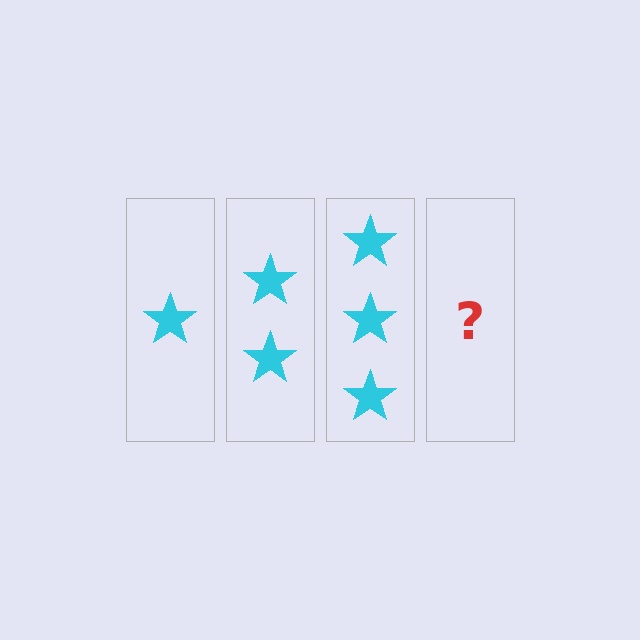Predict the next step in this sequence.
The next step is 4 stars.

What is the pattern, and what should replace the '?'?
The pattern is that each step adds one more star. The '?' should be 4 stars.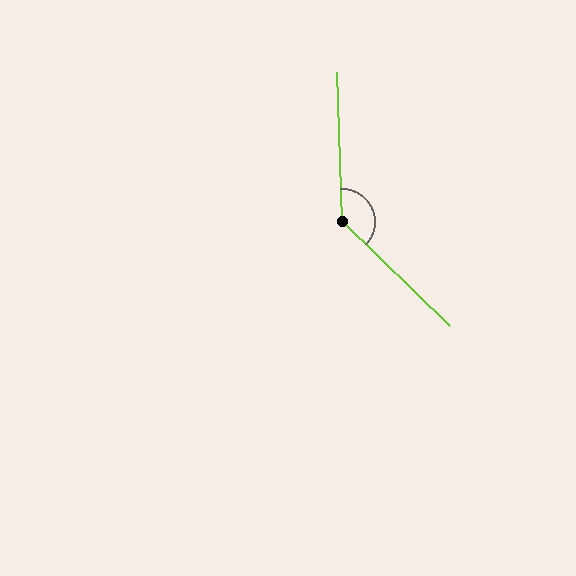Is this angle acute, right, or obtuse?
It is obtuse.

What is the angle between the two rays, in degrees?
Approximately 136 degrees.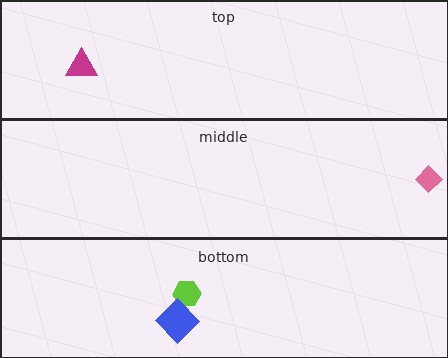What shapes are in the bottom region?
The lime hexagon, the blue diamond.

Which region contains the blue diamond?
The bottom region.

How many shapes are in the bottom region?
2.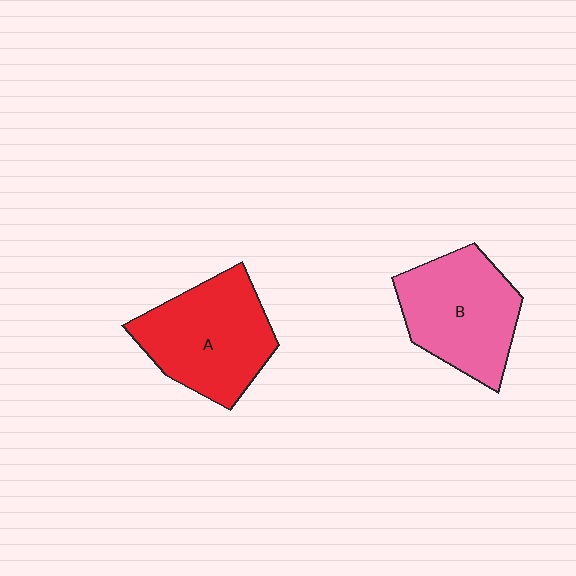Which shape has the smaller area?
Shape B (pink).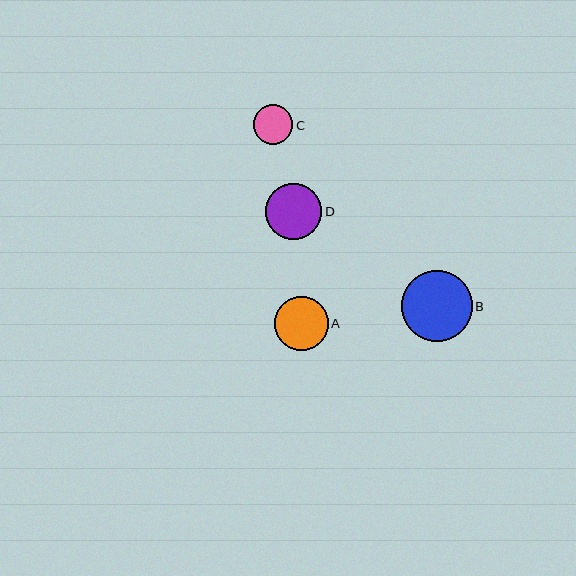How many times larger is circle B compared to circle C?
Circle B is approximately 1.8 times the size of circle C.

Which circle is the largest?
Circle B is the largest with a size of approximately 71 pixels.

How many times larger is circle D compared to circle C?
Circle D is approximately 1.4 times the size of circle C.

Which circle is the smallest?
Circle C is the smallest with a size of approximately 40 pixels.